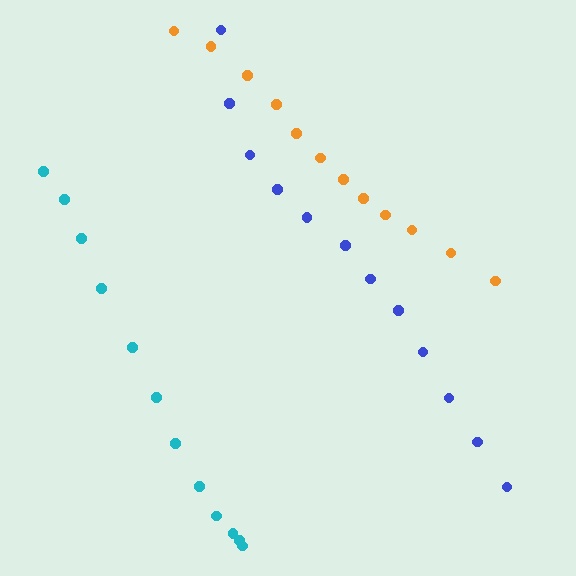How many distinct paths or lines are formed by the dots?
There are 3 distinct paths.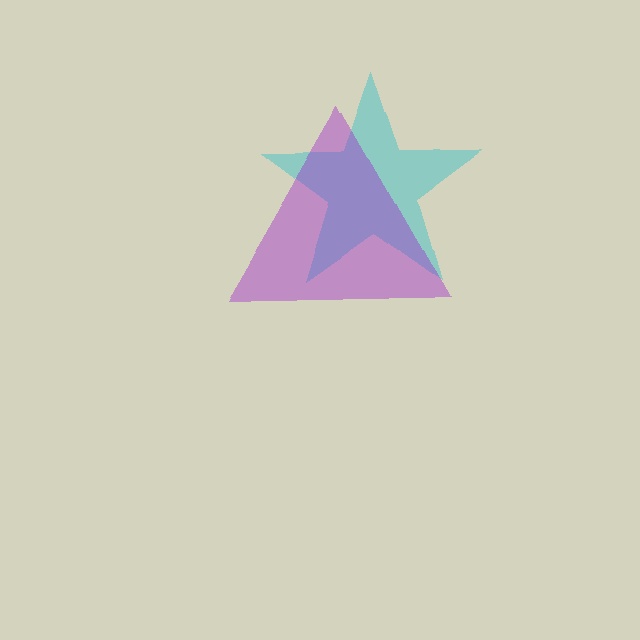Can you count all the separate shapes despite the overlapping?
Yes, there are 2 separate shapes.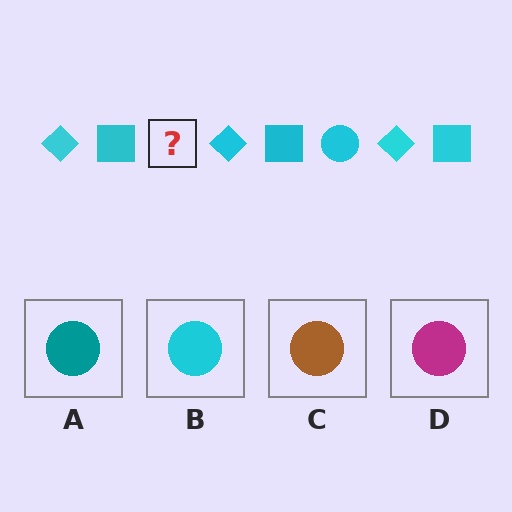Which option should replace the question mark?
Option B.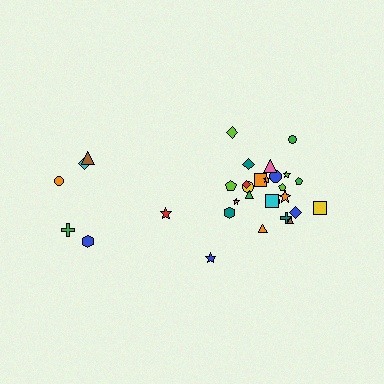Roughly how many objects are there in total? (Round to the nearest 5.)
Roughly 30 objects in total.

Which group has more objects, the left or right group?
The right group.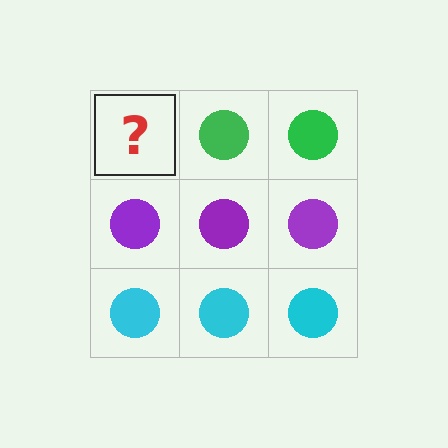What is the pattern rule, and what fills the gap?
The rule is that each row has a consistent color. The gap should be filled with a green circle.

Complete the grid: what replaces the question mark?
The question mark should be replaced with a green circle.